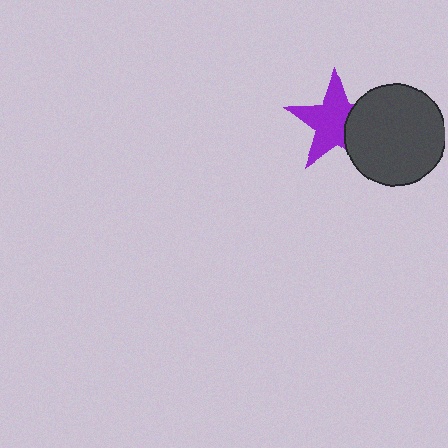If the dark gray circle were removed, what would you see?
You would see the complete purple star.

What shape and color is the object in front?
The object in front is a dark gray circle.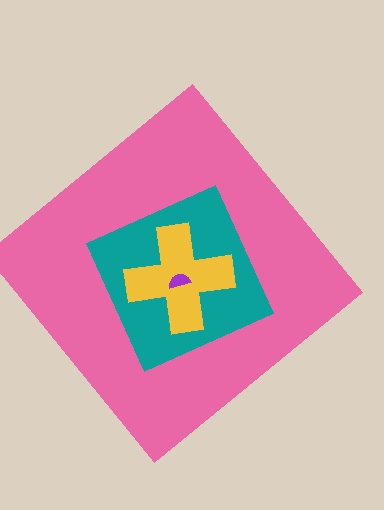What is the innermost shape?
The purple semicircle.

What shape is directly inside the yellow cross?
The purple semicircle.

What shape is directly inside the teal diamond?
The yellow cross.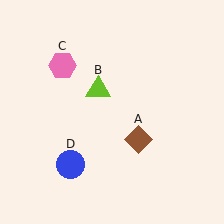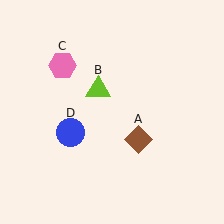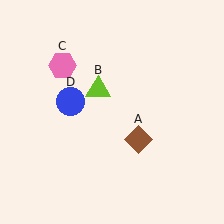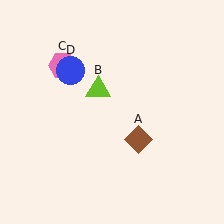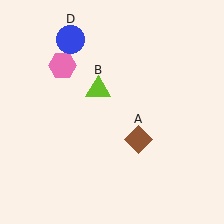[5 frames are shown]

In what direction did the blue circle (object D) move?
The blue circle (object D) moved up.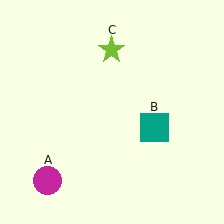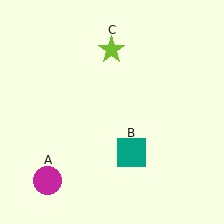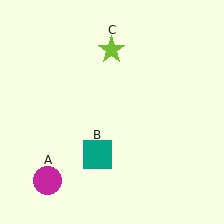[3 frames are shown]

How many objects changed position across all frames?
1 object changed position: teal square (object B).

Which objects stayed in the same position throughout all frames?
Magenta circle (object A) and lime star (object C) remained stationary.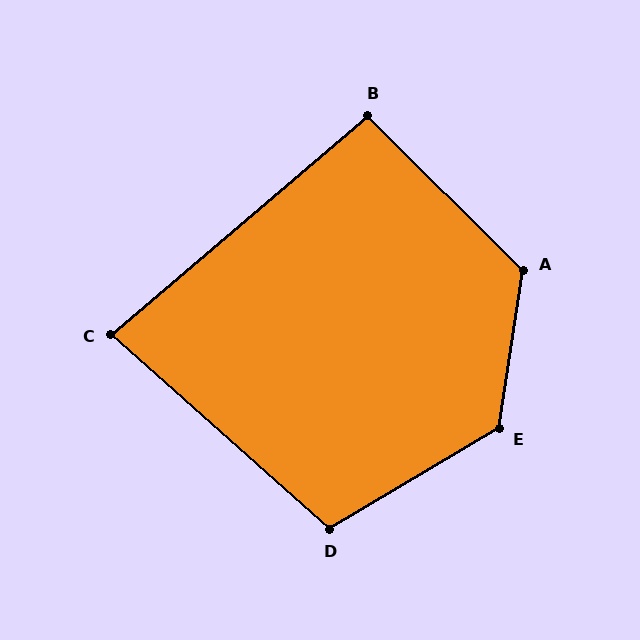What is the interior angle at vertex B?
Approximately 95 degrees (approximately right).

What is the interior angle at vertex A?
Approximately 126 degrees (obtuse).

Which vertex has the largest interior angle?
E, at approximately 129 degrees.